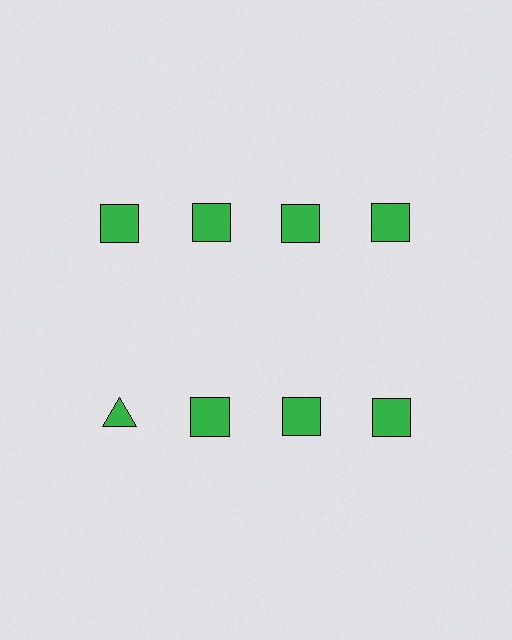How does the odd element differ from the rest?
It has a different shape: triangle instead of square.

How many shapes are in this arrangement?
There are 8 shapes arranged in a grid pattern.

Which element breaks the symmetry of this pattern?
The green triangle in the second row, leftmost column breaks the symmetry. All other shapes are green squares.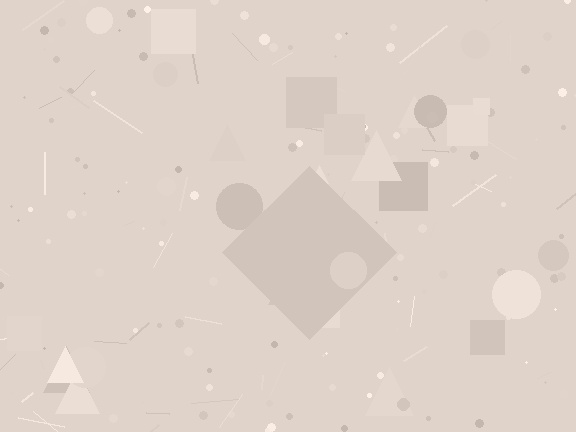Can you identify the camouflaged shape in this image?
The camouflaged shape is a diamond.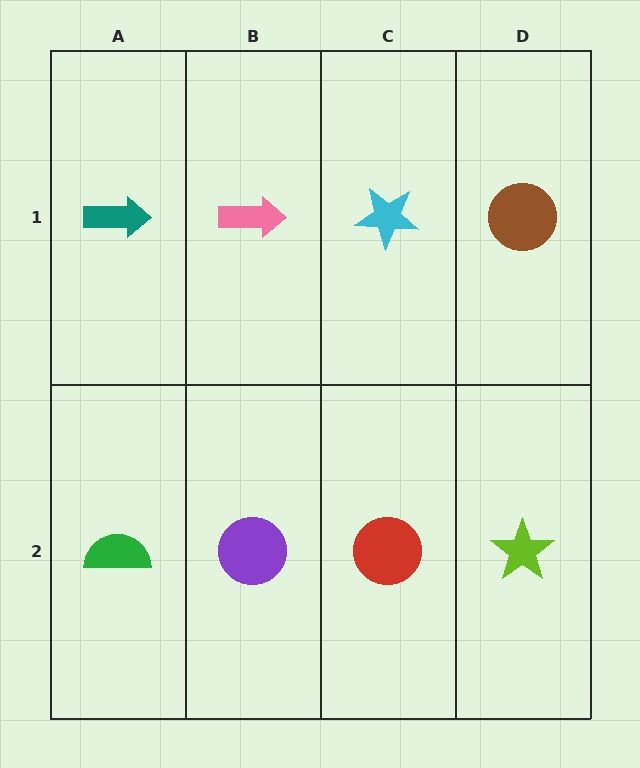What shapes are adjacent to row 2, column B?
A pink arrow (row 1, column B), a green semicircle (row 2, column A), a red circle (row 2, column C).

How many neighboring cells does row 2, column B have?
3.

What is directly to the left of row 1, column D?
A cyan star.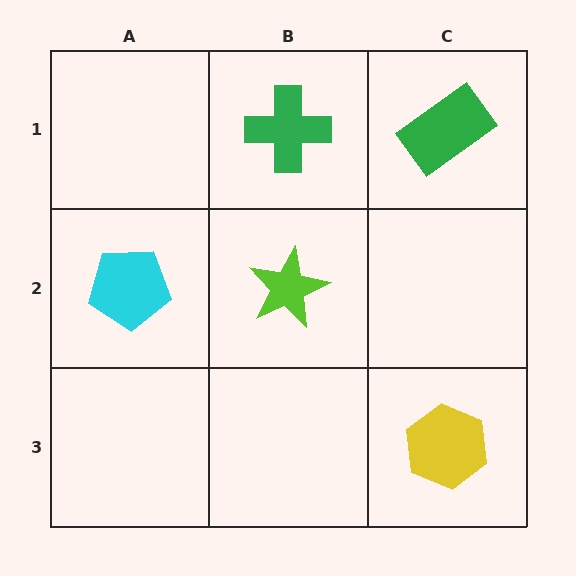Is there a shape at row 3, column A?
No, that cell is empty.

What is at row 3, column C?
A yellow hexagon.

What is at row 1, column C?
A green rectangle.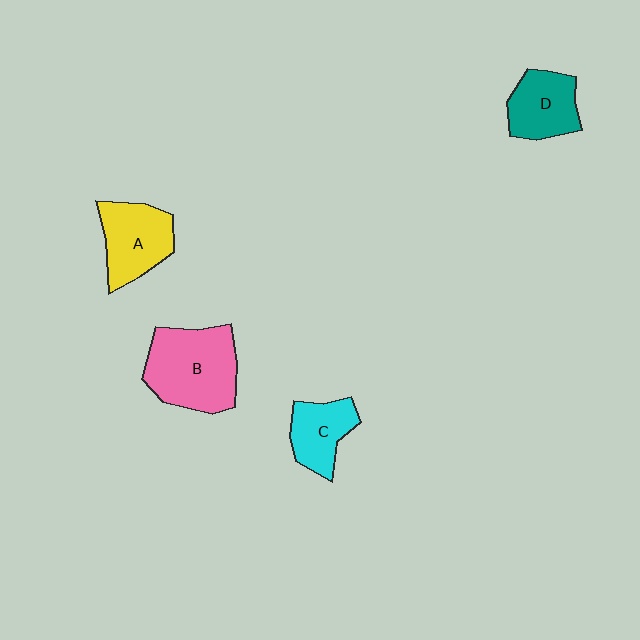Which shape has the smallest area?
Shape C (cyan).